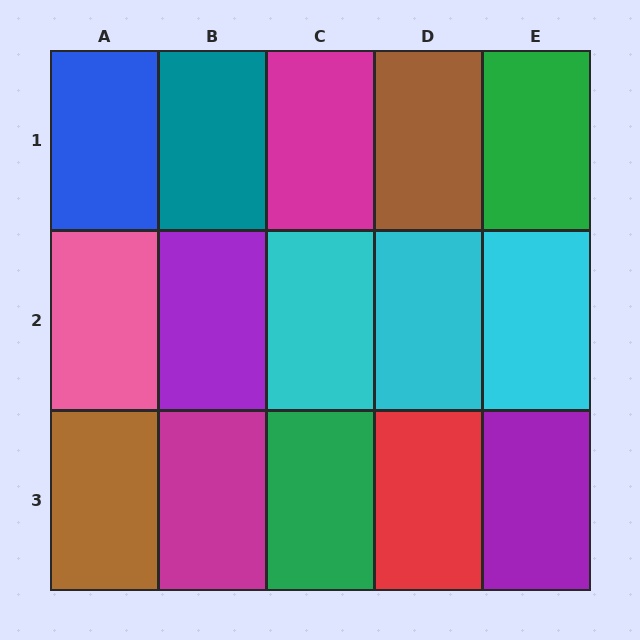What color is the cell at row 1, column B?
Teal.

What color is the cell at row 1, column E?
Green.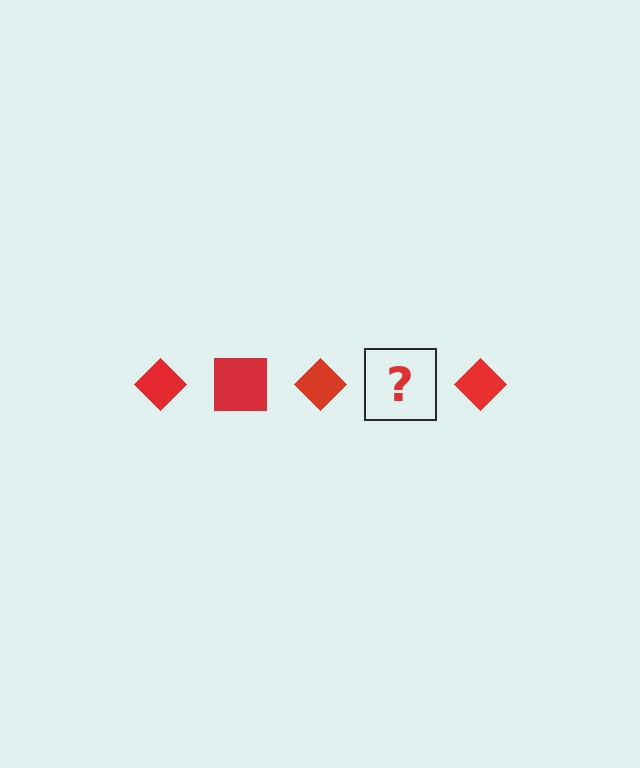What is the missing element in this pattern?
The missing element is a red square.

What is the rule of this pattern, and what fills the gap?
The rule is that the pattern cycles through diamond, square shapes in red. The gap should be filled with a red square.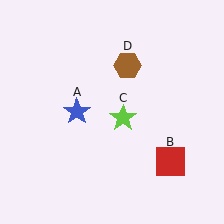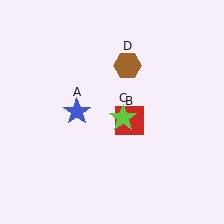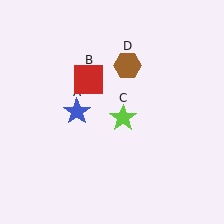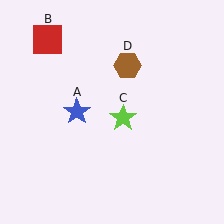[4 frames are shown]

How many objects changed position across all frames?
1 object changed position: red square (object B).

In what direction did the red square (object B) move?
The red square (object B) moved up and to the left.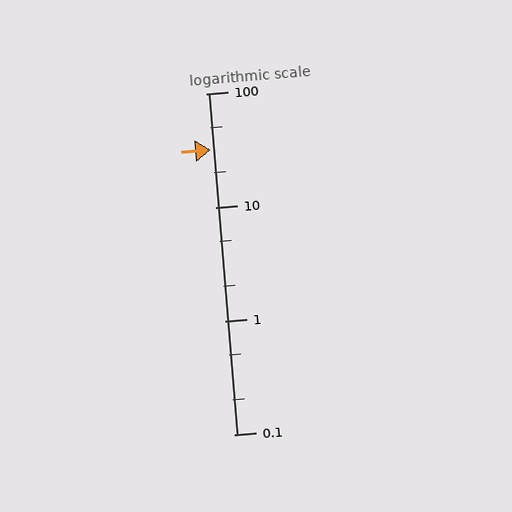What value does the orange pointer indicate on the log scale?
The pointer indicates approximately 32.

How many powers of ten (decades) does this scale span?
The scale spans 3 decades, from 0.1 to 100.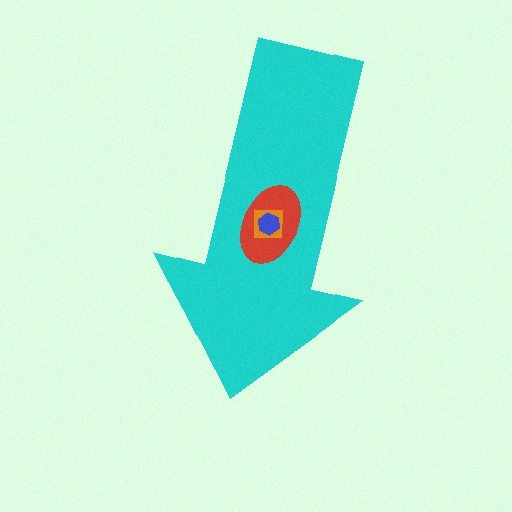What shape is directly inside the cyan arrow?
The red ellipse.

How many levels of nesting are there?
4.